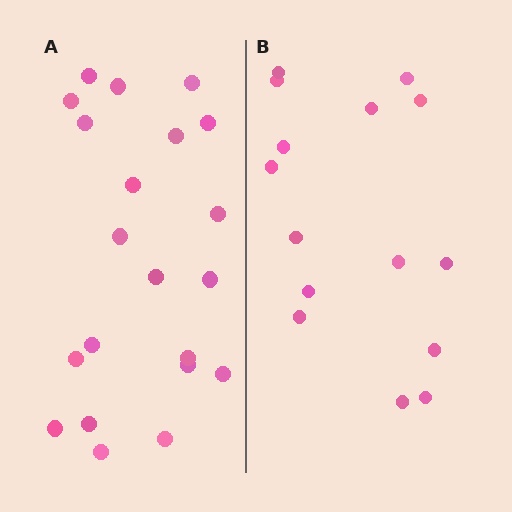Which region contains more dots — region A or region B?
Region A (the left region) has more dots.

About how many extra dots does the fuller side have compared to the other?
Region A has about 6 more dots than region B.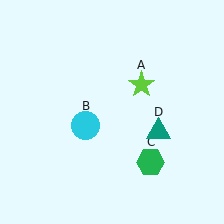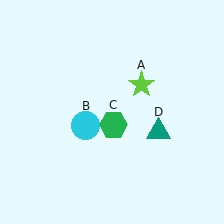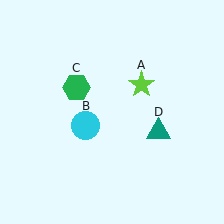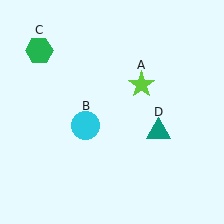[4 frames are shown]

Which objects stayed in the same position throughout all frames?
Lime star (object A) and cyan circle (object B) and teal triangle (object D) remained stationary.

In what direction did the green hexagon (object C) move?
The green hexagon (object C) moved up and to the left.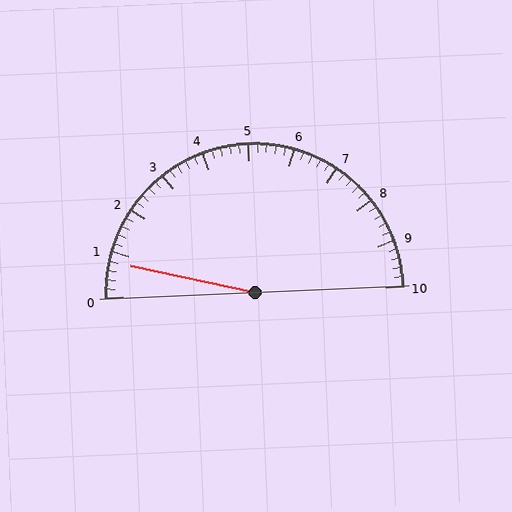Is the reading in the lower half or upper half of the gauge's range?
The reading is in the lower half of the range (0 to 10).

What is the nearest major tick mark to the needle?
The nearest major tick mark is 1.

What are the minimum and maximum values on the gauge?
The gauge ranges from 0 to 10.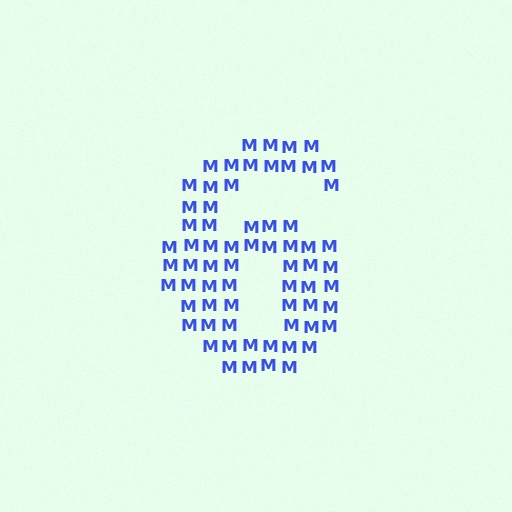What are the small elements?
The small elements are letter M's.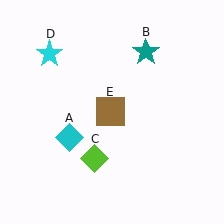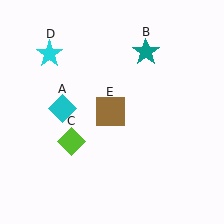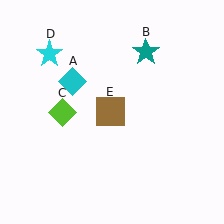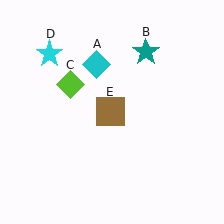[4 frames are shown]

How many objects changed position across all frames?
2 objects changed position: cyan diamond (object A), lime diamond (object C).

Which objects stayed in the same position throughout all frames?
Teal star (object B) and cyan star (object D) and brown square (object E) remained stationary.